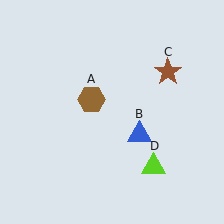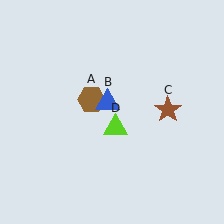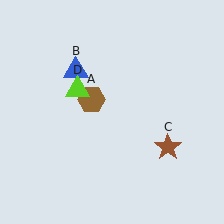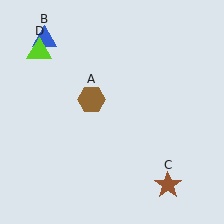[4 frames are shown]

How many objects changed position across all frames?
3 objects changed position: blue triangle (object B), brown star (object C), lime triangle (object D).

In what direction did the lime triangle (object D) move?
The lime triangle (object D) moved up and to the left.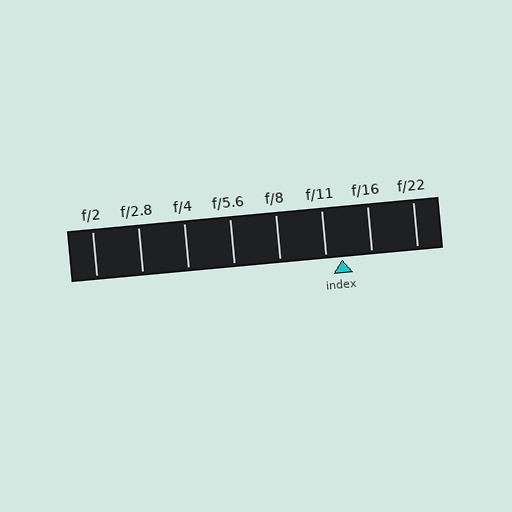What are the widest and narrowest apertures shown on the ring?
The widest aperture shown is f/2 and the narrowest is f/22.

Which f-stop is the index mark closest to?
The index mark is closest to f/11.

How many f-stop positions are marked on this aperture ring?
There are 8 f-stop positions marked.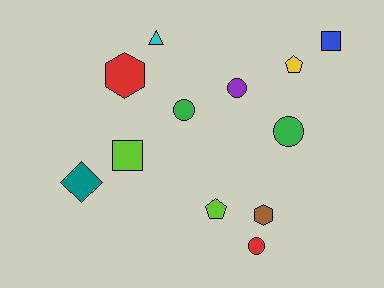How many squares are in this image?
There are 2 squares.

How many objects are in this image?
There are 12 objects.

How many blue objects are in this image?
There is 1 blue object.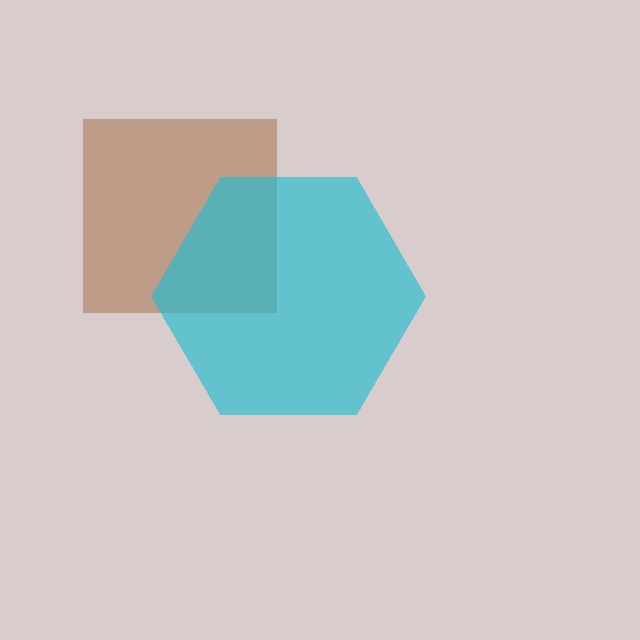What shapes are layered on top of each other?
The layered shapes are: a brown square, a cyan hexagon.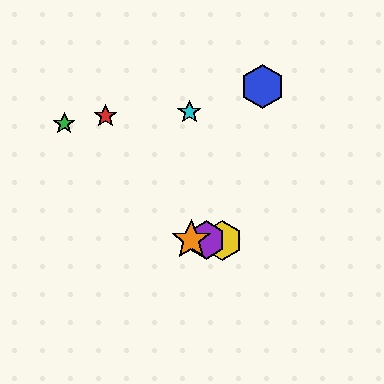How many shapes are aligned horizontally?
3 shapes (the yellow hexagon, the purple hexagon, the orange star) are aligned horizontally.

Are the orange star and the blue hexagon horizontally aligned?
No, the orange star is at y≈240 and the blue hexagon is at y≈87.